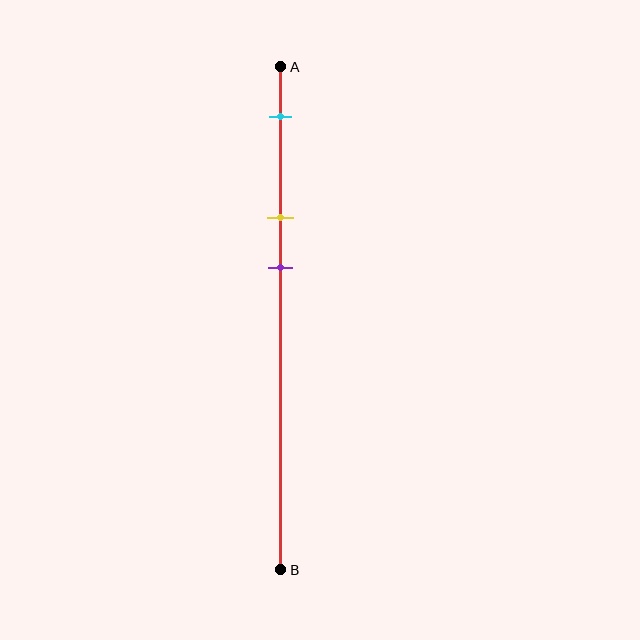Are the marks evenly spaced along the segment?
Yes, the marks are approximately evenly spaced.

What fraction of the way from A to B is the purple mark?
The purple mark is approximately 40% (0.4) of the way from A to B.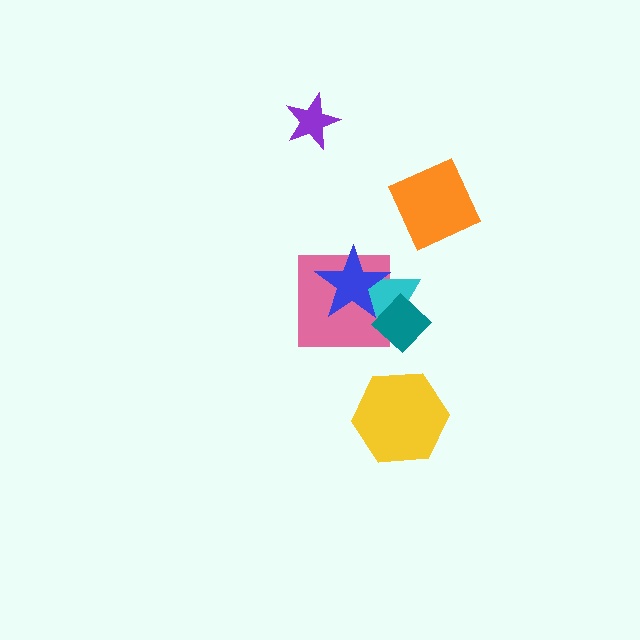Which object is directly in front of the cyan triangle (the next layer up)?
The blue star is directly in front of the cyan triangle.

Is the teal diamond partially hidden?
No, no other shape covers it.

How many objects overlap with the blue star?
3 objects overlap with the blue star.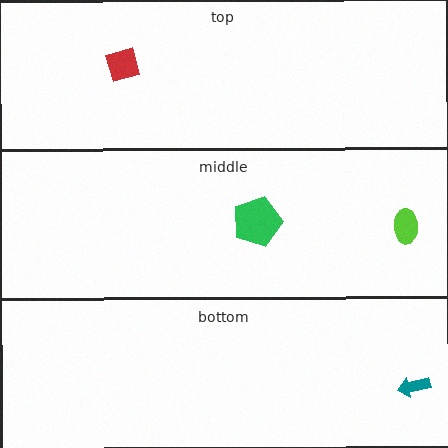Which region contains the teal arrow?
The bottom region.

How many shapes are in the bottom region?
1.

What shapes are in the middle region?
The green pentagon, the lime ellipse.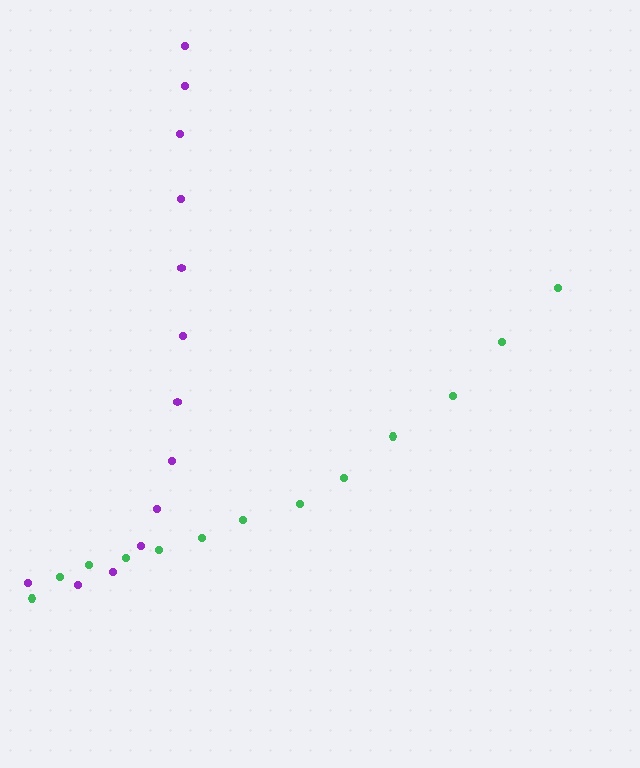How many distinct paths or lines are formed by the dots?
There are 2 distinct paths.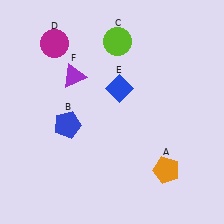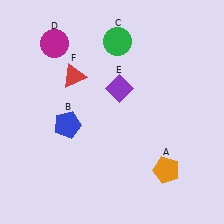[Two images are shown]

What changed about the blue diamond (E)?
In Image 1, E is blue. In Image 2, it changed to purple.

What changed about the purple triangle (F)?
In Image 1, F is purple. In Image 2, it changed to red.